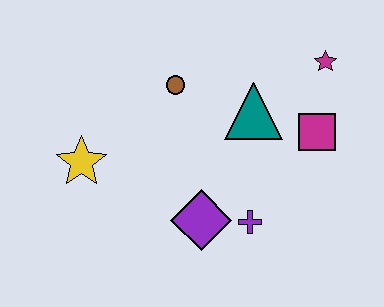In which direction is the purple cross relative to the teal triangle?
The purple cross is below the teal triangle.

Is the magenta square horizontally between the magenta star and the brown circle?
Yes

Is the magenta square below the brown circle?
Yes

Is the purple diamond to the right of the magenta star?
No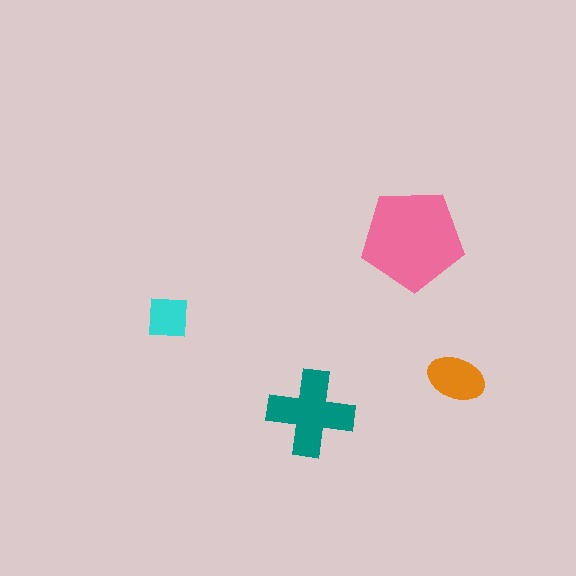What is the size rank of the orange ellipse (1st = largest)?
3rd.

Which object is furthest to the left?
The cyan square is leftmost.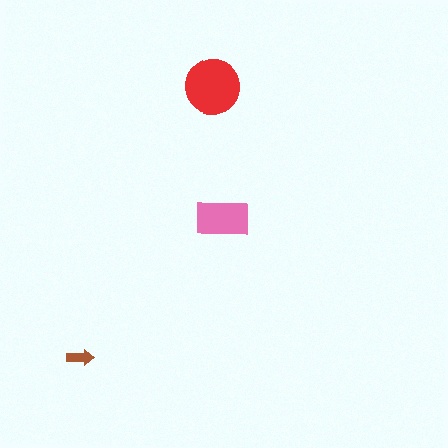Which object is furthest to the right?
The pink rectangle is rightmost.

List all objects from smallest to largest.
The brown arrow, the pink rectangle, the red circle.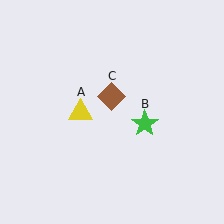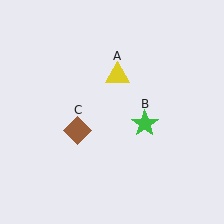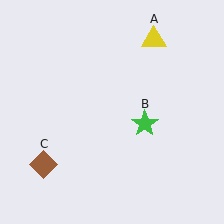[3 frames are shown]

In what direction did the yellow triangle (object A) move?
The yellow triangle (object A) moved up and to the right.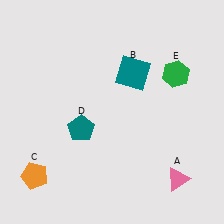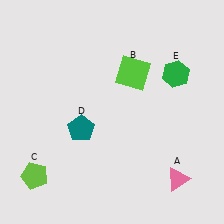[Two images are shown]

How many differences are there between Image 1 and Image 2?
There are 2 differences between the two images.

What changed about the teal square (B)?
In Image 1, B is teal. In Image 2, it changed to lime.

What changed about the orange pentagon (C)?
In Image 1, C is orange. In Image 2, it changed to lime.